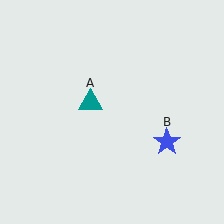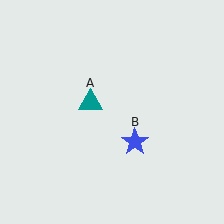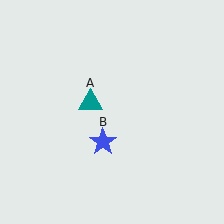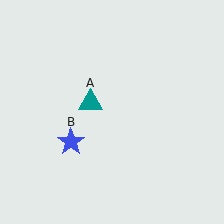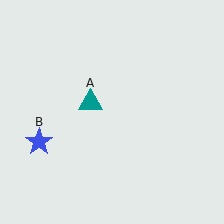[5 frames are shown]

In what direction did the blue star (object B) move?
The blue star (object B) moved left.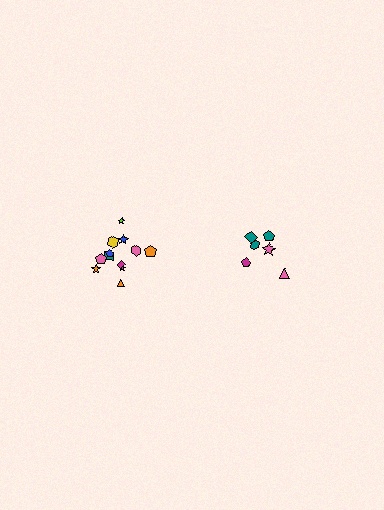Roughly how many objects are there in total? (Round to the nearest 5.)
Roughly 20 objects in total.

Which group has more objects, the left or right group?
The left group.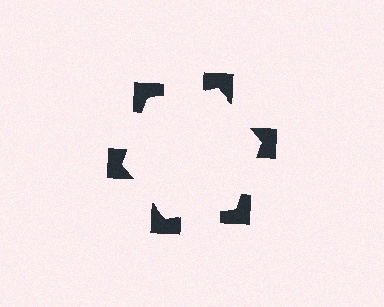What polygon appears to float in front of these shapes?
An illusory hexagon — its edges are inferred from the aligned wedge cuts in the notched squares, not physically drawn.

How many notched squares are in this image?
There are 6 — one at each vertex of the illusory hexagon.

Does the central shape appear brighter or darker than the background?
It typically appears slightly brighter than the background, even though no actual brightness change is drawn.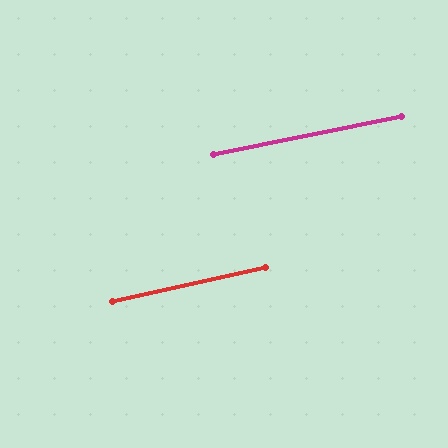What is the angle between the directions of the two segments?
Approximately 1 degree.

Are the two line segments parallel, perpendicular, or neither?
Parallel — their directions differ by only 0.8°.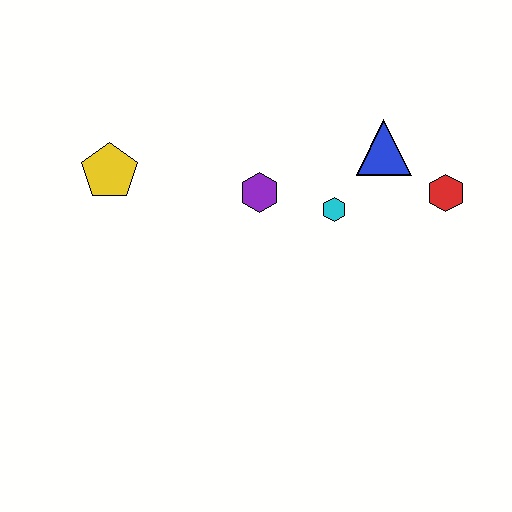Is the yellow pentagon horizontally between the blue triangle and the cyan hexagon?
No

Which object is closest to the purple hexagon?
The cyan hexagon is closest to the purple hexagon.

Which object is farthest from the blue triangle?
The yellow pentagon is farthest from the blue triangle.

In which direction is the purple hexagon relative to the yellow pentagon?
The purple hexagon is to the right of the yellow pentagon.